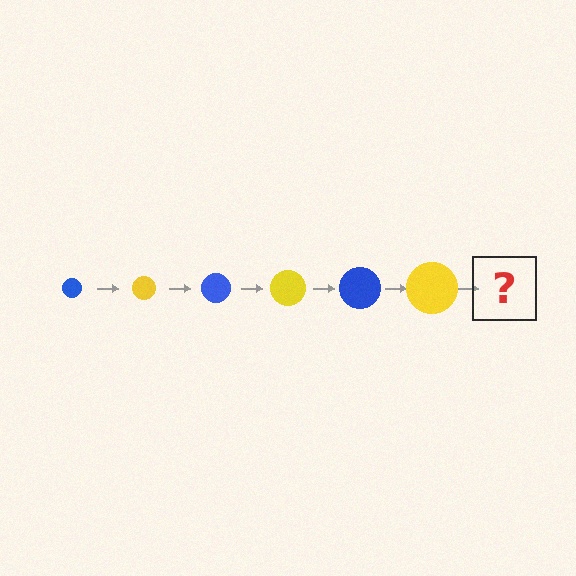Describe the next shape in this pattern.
It should be a blue circle, larger than the previous one.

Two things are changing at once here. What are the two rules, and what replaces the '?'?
The two rules are that the circle grows larger each step and the color cycles through blue and yellow. The '?' should be a blue circle, larger than the previous one.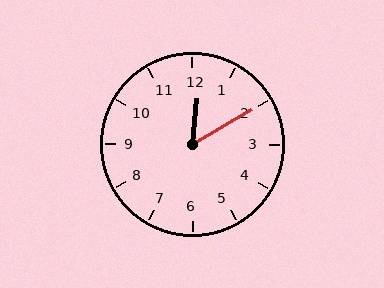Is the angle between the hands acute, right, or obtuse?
It is acute.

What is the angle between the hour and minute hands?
Approximately 55 degrees.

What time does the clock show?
12:10.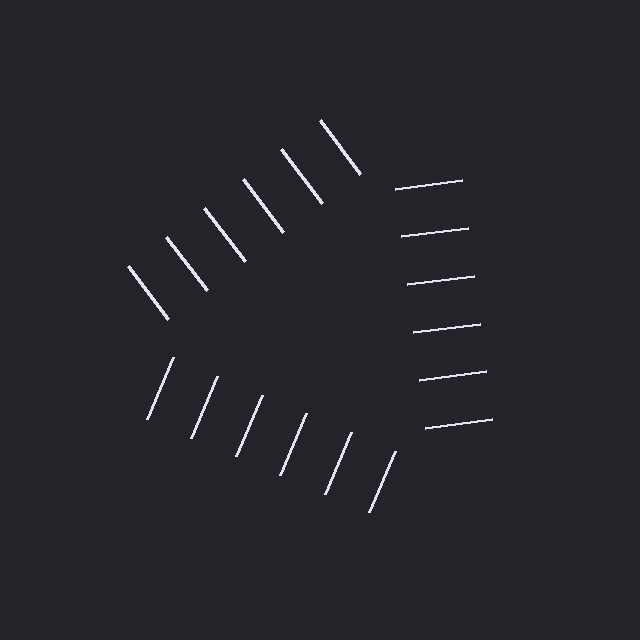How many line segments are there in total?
18 — 6 along each of the 3 edges.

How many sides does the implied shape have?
3 sides — the line-ends trace a triangle.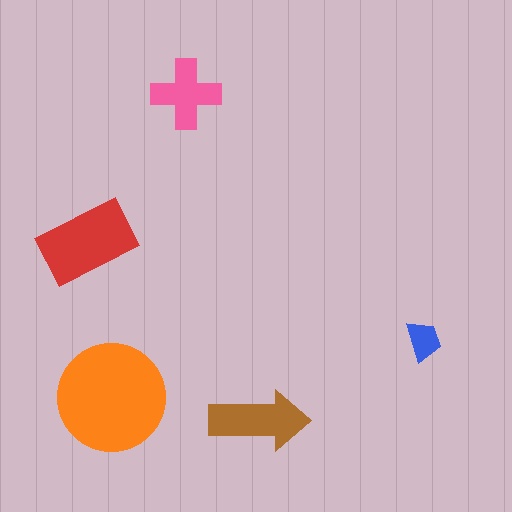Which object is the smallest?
The blue trapezoid.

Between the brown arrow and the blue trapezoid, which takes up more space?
The brown arrow.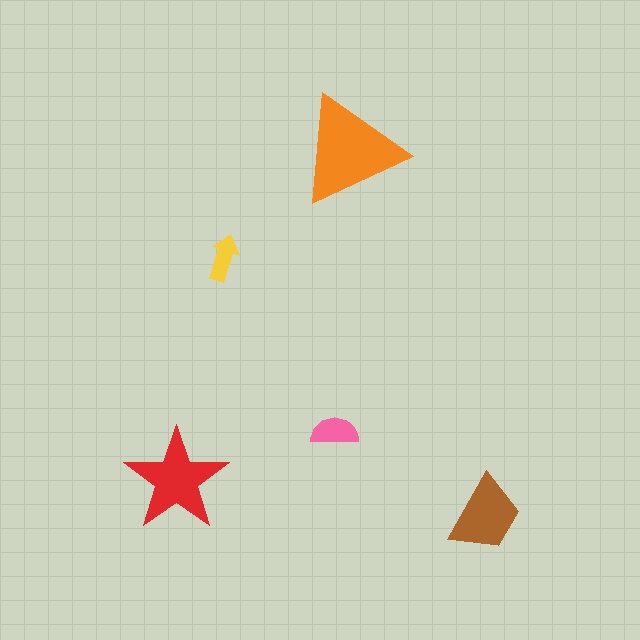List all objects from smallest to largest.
The yellow arrow, the pink semicircle, the brown trapezoid, the red star, the orange triangle.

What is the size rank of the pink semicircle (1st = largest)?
4th.